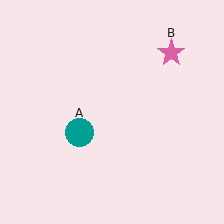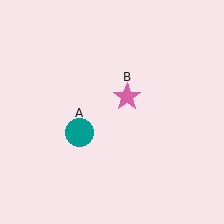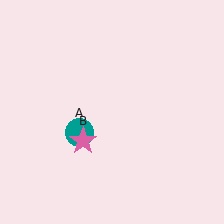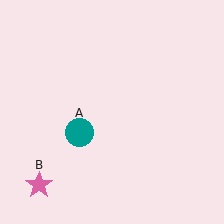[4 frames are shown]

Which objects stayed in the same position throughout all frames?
Teal circle (object A) remained stationary.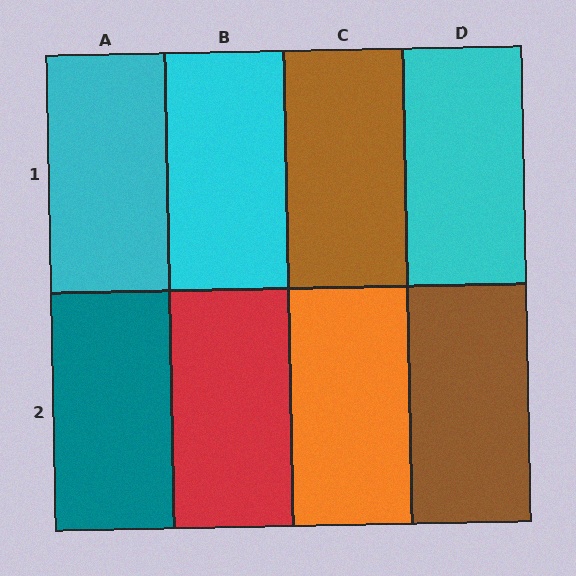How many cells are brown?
2 cells are brown.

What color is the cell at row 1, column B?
Cyan.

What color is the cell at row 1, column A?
Cyan.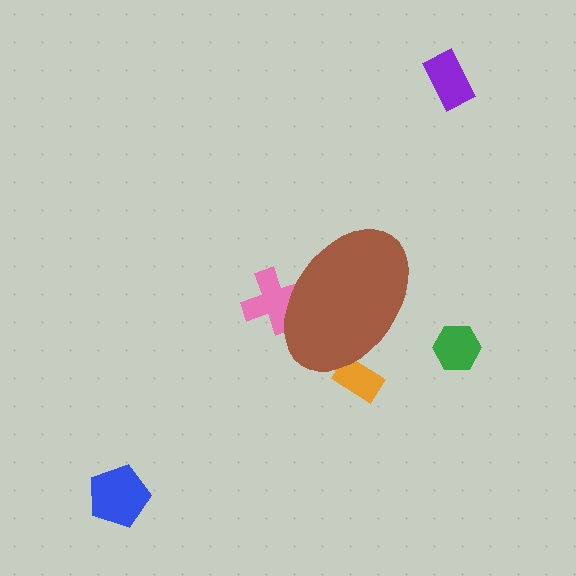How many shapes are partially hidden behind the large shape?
2 shapes are partially hidden.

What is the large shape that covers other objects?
A brown ellipse.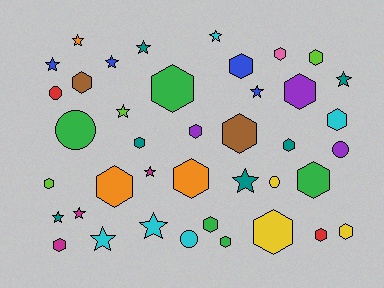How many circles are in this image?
There are 5 circles.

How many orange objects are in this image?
There are 3 orange objects.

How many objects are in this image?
There are 40 objects.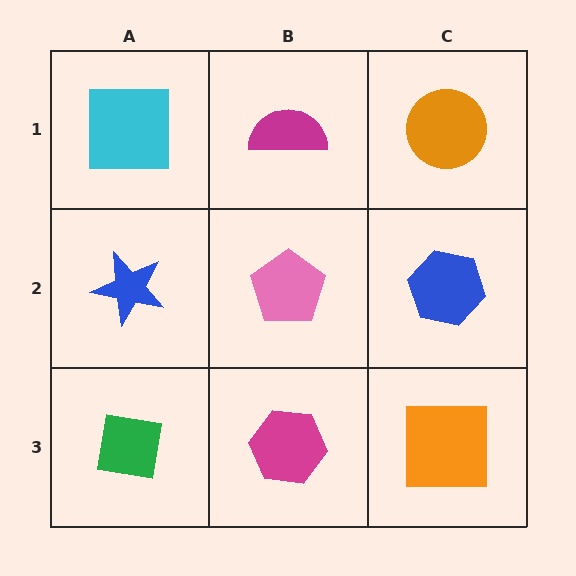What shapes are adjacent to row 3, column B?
A pink pentagon (row 2, column B), a green square (row 3, column A), an orange square (row 3, column C).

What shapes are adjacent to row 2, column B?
A magenta semicircle (row 1, column B), a magenta hexagon (row 3, column B), a blue star (row 2, column A), a blue hexagon (row 2, column C).